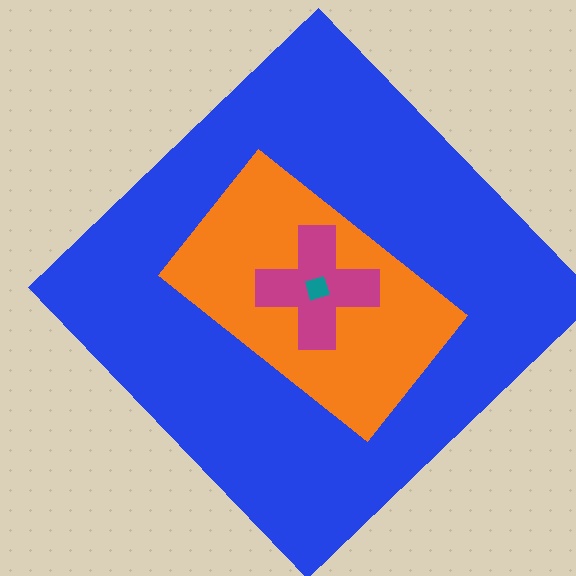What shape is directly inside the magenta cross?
The teal diamond.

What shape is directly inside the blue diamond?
The orange rectangle.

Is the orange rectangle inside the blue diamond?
Yes.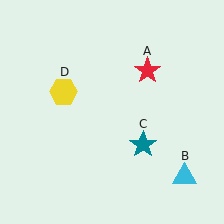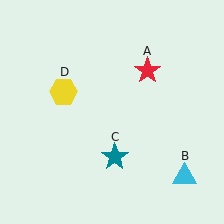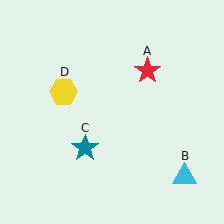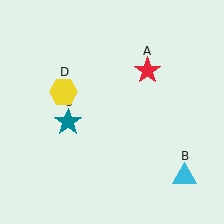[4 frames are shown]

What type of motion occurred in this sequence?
The teal star (object C) rotated clockwise around the center of the scene.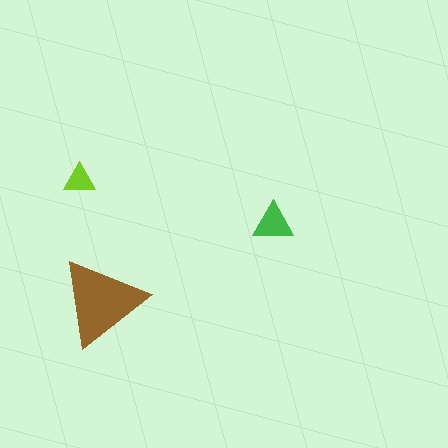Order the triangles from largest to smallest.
the brown one, the green one, the lime one.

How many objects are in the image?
There are 3 objects in the image.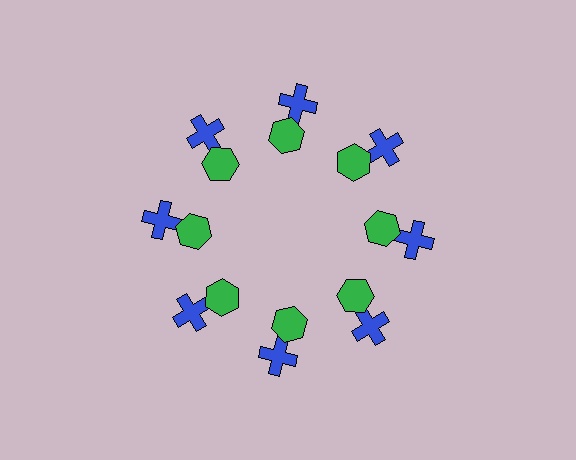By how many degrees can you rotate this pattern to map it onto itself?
The pattern maps onto itself every 45 degrees of rotation.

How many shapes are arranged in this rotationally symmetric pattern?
There are 16 shapes, arranged in 8 groups of 2.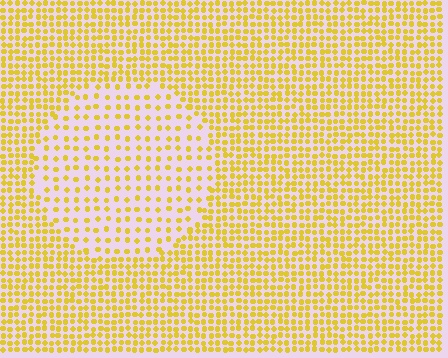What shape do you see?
I see a circle.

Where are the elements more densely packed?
The elements are more densely packed outside the circle boundary.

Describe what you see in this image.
The image contains small yellow elements arranged at two different densities. A circle-shaped region is visible where the elements are less densely packed than the surrounding area.